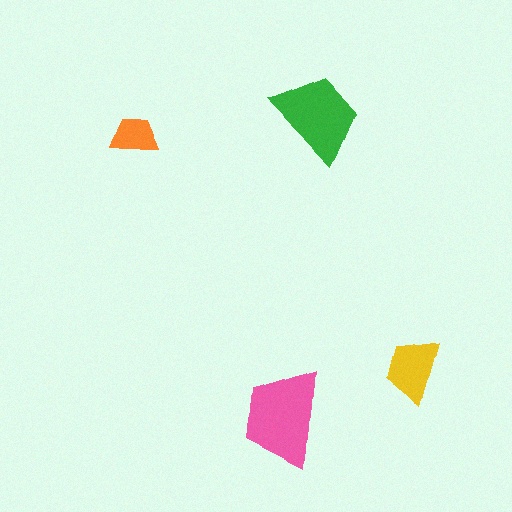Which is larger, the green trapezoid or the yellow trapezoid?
The green one.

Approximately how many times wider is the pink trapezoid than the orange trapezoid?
About 2 times wider.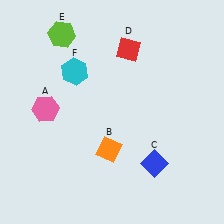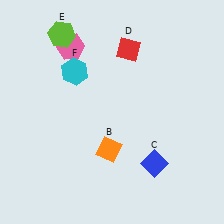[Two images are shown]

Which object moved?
The pink hexagon (A) moved up.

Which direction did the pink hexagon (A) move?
The pink hexagon (A) moved up.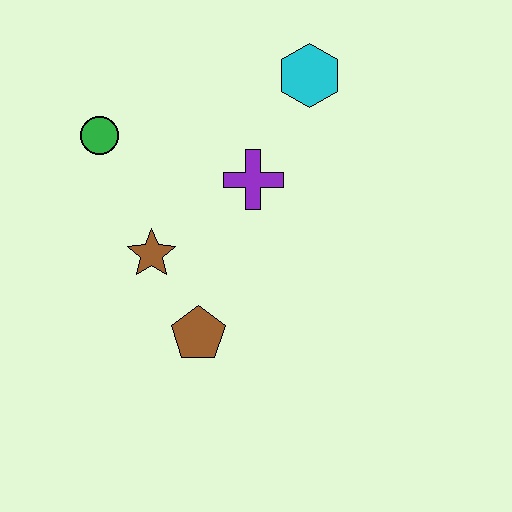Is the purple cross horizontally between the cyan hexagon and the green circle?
Yes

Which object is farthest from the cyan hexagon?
The brown pentagon is farthest from the cyan hexagon.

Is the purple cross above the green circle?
No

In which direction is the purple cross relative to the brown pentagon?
The purple cross is above the brown pentagon.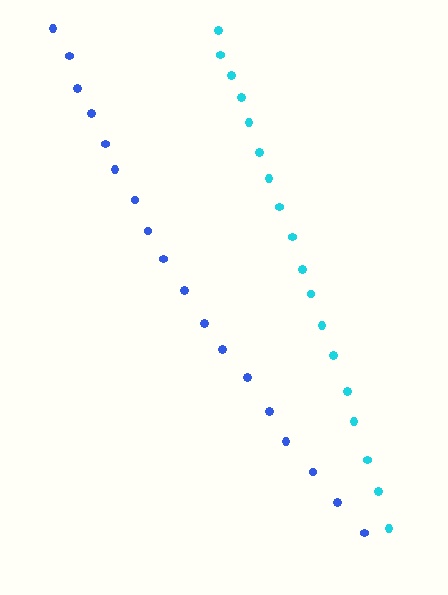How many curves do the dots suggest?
There are 2 distinct paths.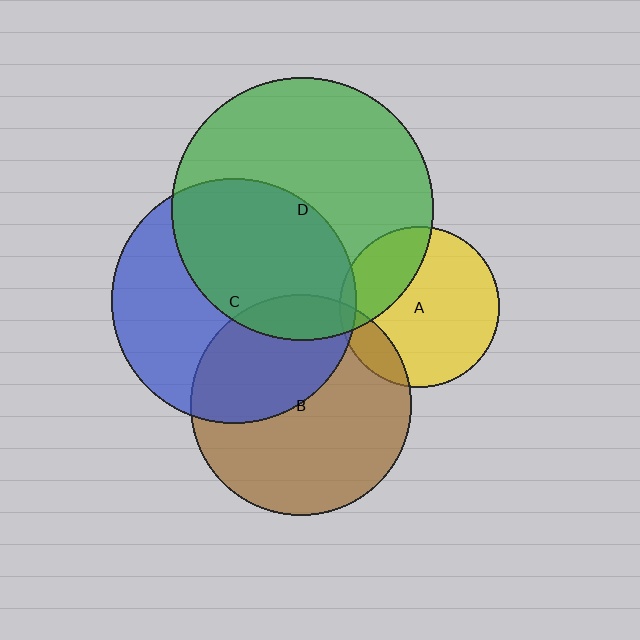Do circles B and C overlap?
Yes.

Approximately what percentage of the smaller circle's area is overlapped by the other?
Approximately 40%.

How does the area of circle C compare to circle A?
Approximately 2.3 times.